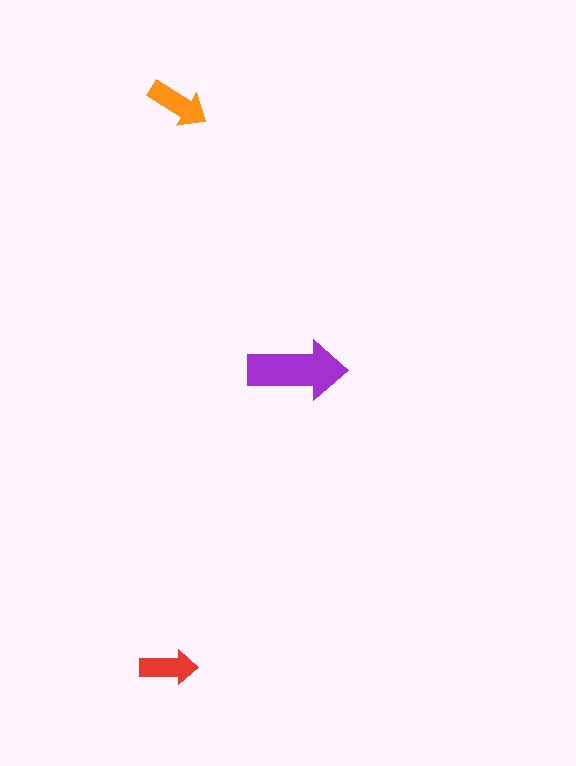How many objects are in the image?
There are 3 objects in the image.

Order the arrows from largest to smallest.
the purple one, the orange one, the red one.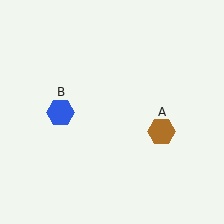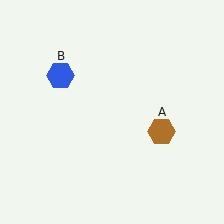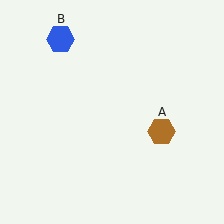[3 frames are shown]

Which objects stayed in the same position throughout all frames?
Brown hexagon (object A) remained stationary.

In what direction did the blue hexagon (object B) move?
The blue hexagon (object B) moved up.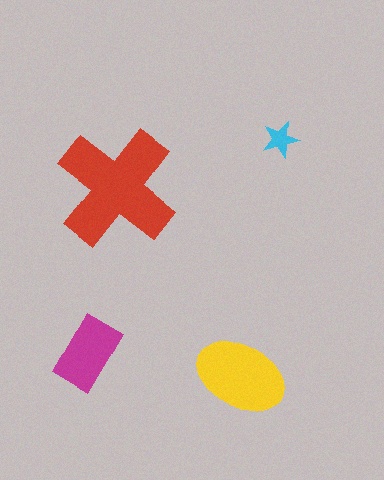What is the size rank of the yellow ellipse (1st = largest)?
2nd.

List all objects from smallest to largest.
The cyan star, the magenta rectangle, the yellow ellipse, the red cross.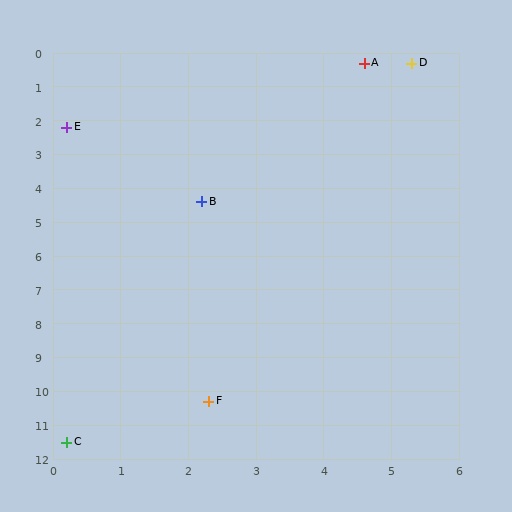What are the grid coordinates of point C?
Point C is at approximately (0.2, 11.5).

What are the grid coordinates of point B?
Point B is at approximately (2.2, 4.4).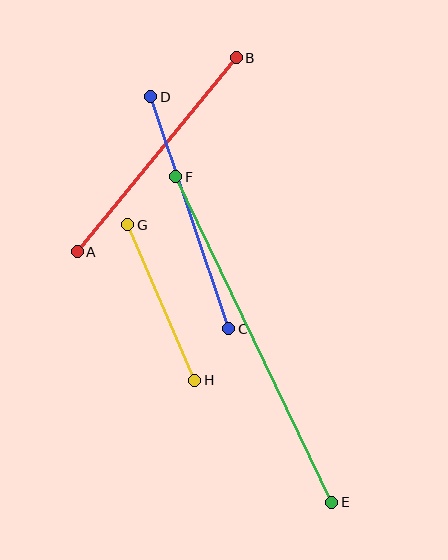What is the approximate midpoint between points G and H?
The midpoint is at approximately (161, 303) pixels.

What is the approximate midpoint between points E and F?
The midpoint is at approximately (254, 339) pixels.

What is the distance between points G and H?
The distance is approximately 169 pixels.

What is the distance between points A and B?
The distance is approximately 251 pixels.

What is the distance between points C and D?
The distance is approximately 245 pixels.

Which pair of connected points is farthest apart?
Points E and F are farthest apart.